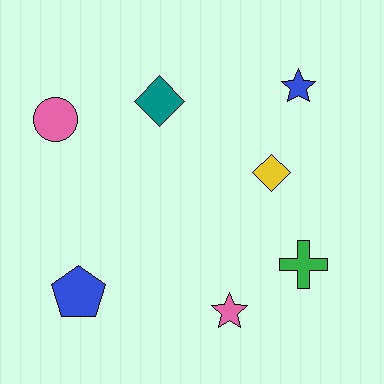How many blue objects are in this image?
There are 2 blue objects.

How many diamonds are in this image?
There are 2 diamonds.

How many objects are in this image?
There are 7 objects.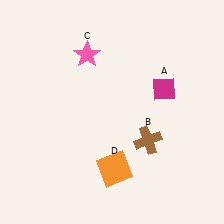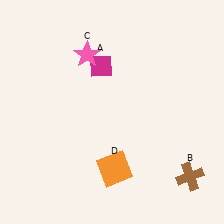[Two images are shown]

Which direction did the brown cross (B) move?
The brown cross (B) moved right.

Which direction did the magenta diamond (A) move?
The magenta diamond (A) moved left.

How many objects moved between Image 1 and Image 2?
2 objects moved between the two images.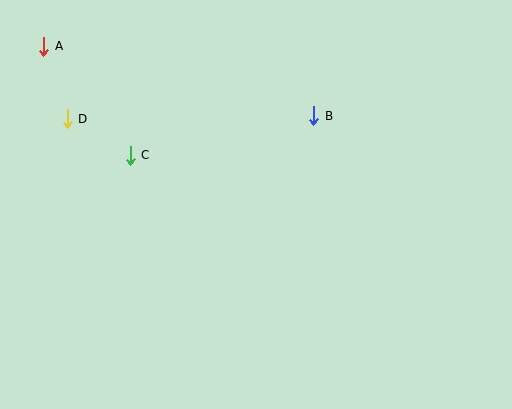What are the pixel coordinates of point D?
Point D is at (67, 119).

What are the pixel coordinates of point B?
Point B is at (314, 116).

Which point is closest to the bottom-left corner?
Point C is closest to the bottom-left corner.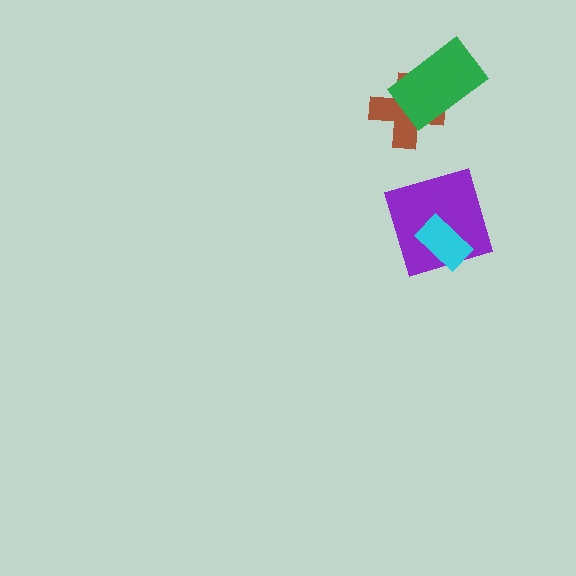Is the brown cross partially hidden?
Yes, it is partially covered by another shape.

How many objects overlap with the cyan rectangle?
1 object overlaps with the cyan rectangle.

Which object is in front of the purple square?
The cyan rectangle is in front of the purple square.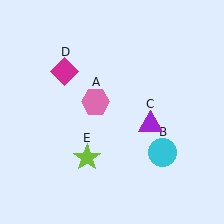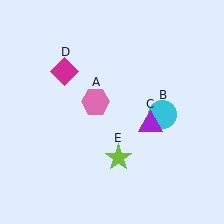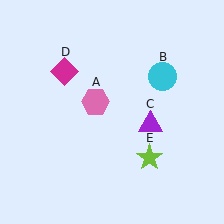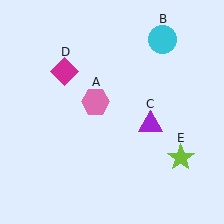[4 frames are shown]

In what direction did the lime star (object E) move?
The lime star (object E) moved right.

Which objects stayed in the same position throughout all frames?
Pink hexagon (object A) and purple triangle (object C) and magenta diamond (object D) remained stationary.